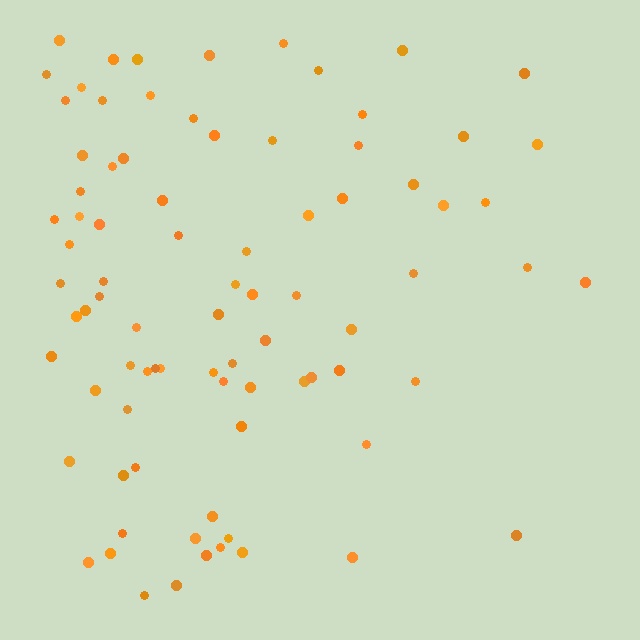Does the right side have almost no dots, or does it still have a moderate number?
Still a moderate number, just noticeably fewer than the left.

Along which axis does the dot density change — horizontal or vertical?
Horizontal.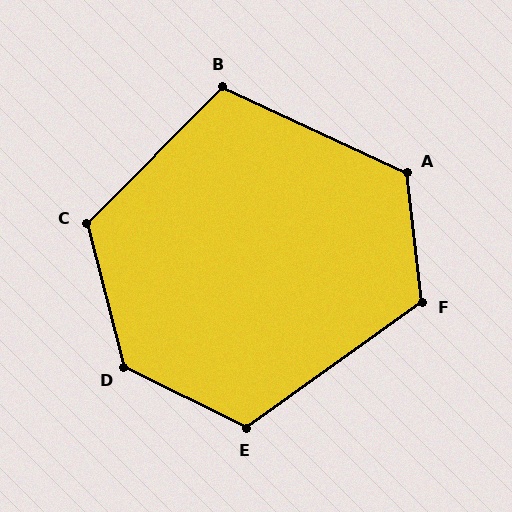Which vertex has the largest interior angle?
D, at approximately 131 degrees.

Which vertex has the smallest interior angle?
B, at approximately 110 degrees.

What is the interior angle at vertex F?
Approximately 119 degrees (obtuse).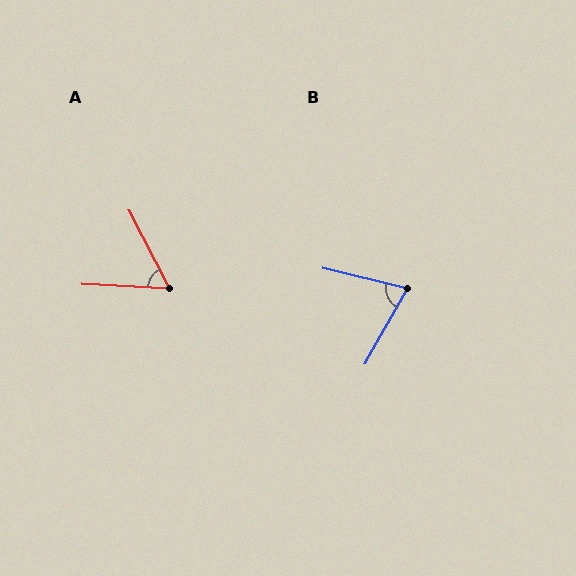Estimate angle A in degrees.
Approximately 60 degrees.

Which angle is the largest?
B, at approximately 74 degrees.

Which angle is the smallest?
A, at approximately 60 degrees.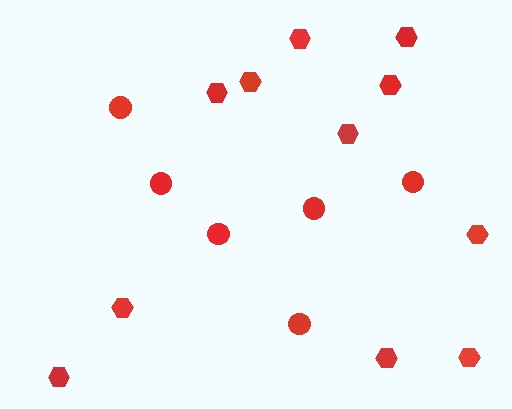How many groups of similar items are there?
There are 2 groups: one group of circles (6) and one group of hexagons (11).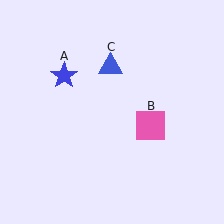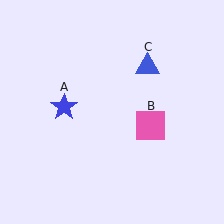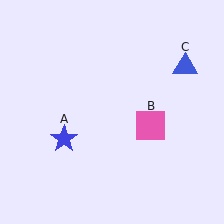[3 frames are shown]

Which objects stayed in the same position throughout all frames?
Pink square (object B) remained stationary.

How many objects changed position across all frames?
2 objects changed position: blue star (object A), blue triangle (object C).